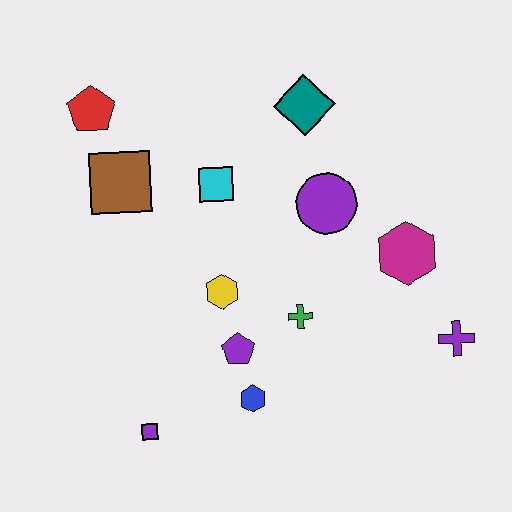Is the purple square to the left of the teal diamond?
Yes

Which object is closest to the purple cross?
The magenta hexagon is closest to the purple cross.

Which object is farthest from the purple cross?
The red pentagon is farthest from the purple cross.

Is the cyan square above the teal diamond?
No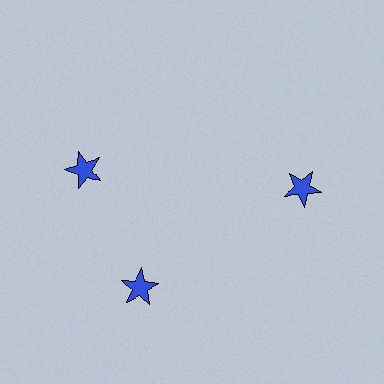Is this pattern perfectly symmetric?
No. The 3 blue stars are arranged in a ring, but one element near the 11 o'clock position is rotated out of alignment along the ring, breaking the 3-fold rotational symmetry.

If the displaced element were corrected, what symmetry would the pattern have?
It would have 3-fold rotational symmetry — the pattern would map onto itself every 120 degrees.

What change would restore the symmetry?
The symmetry would be restored by rotating it back into even spacing with its neighbors so that all 3 stars sit at equal angles and equal distance from the center.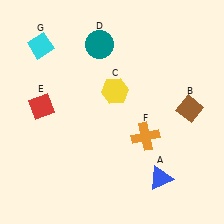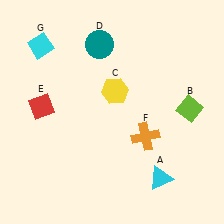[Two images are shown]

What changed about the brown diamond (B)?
In Image 1, B is brown. In Image 2, it changed to lime.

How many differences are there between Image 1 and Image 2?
There are 2 differences between the two images.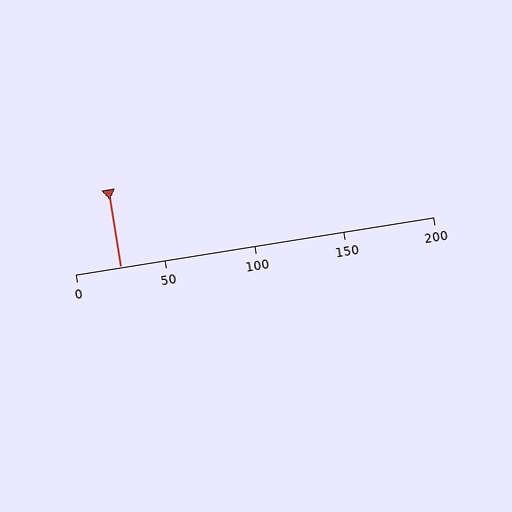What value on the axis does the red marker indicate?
The marker indicates approximately 25.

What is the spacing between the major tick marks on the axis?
The major ticks are spaced 50 apart.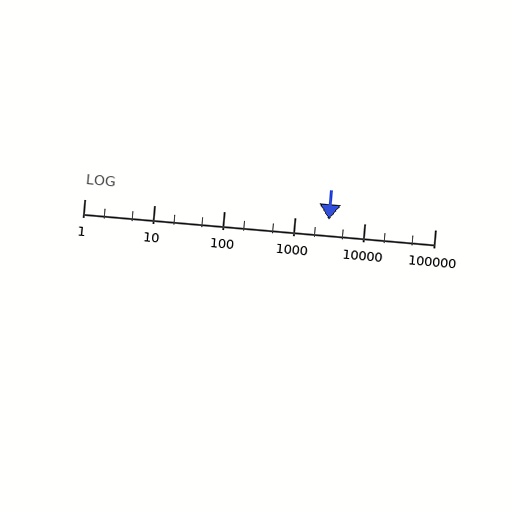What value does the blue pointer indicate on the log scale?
The pointer indicates approximately 3100.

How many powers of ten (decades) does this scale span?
The scale spans 5 decades, from 1 to 100000.